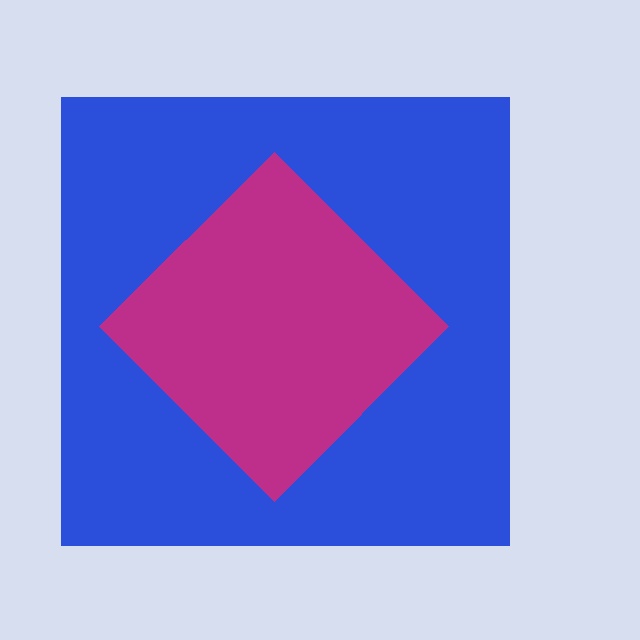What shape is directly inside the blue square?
The magenta diamond.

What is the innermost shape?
The magenta diamond.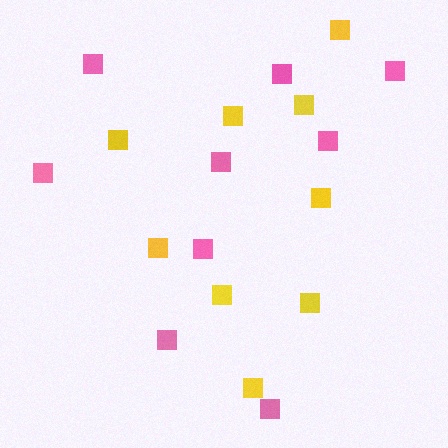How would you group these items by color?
There are 2 groups: one group of yellow squares (9) and one group of pink squares (9).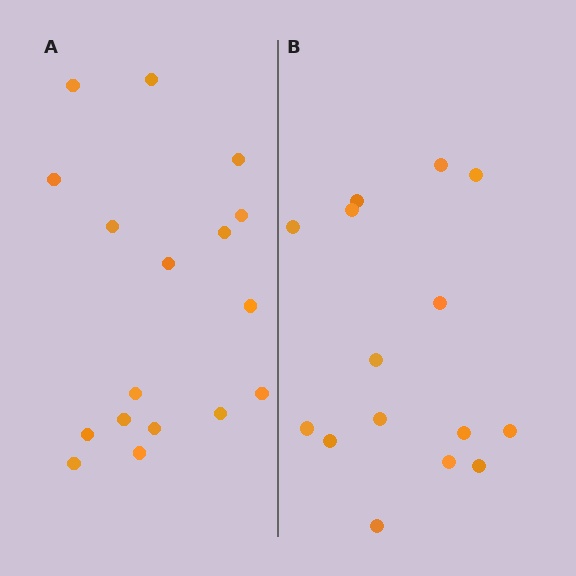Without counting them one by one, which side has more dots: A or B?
Region A (the left region) has more dots.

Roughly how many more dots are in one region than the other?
Region A has just a few more — roughly 2 or 3 more dots than region B.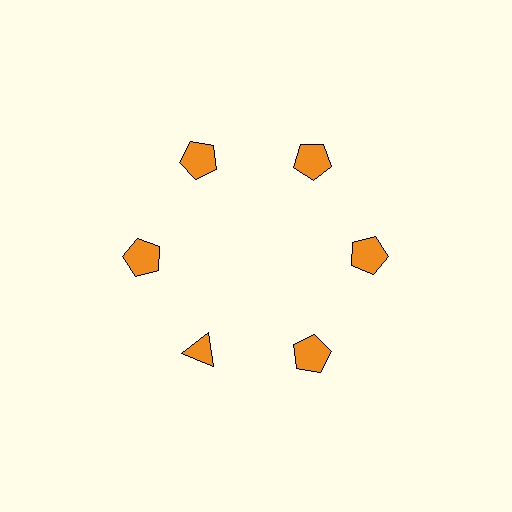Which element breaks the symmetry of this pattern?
The orange triangle at roughly the 7 o'clock position breaks the symmetry. All other shapes are orange pentagons.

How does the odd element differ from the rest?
It has a different shape: triangle instead of pentagon.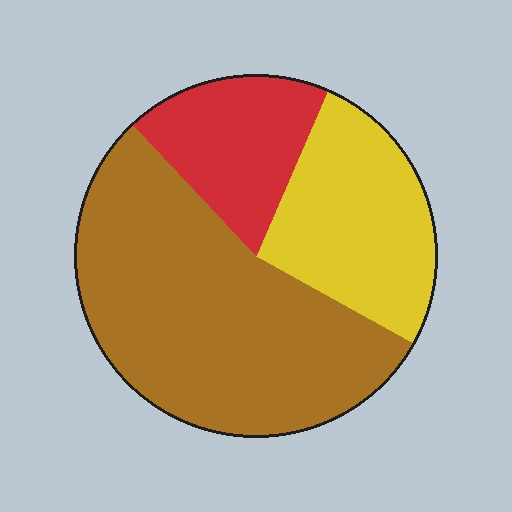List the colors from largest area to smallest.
From largest to smallest: brown, yellow, red.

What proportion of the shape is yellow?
Yellow takes up about one quarter (1/4) of the shape.